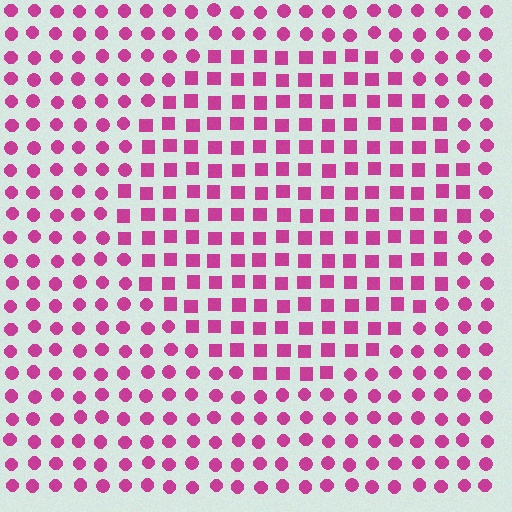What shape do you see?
I see a circle.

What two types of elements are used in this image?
The image uses squares inside the circle region and circles outside it.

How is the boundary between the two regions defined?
The boundary is defined by a change in element shape: squares inside vs. circles outside. All elements share the same color and spacing.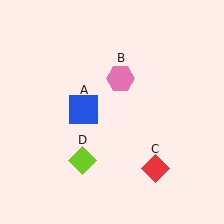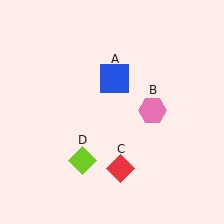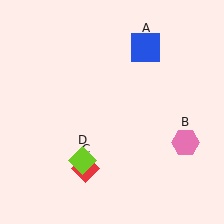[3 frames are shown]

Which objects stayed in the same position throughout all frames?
Lime diamond (object D) remained stationary.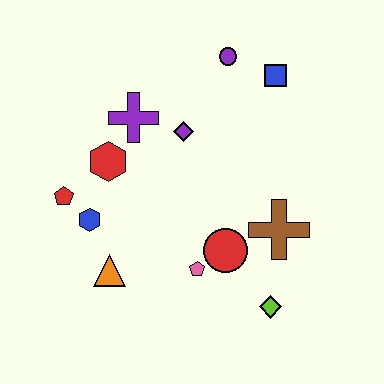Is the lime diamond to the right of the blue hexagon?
Yes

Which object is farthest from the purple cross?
The lime diamond is farthest from the purple cross.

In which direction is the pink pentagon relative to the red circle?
The pink pentagon is to the left of the red circle.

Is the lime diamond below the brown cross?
Yes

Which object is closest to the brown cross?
The red circle is closest to the brown cross.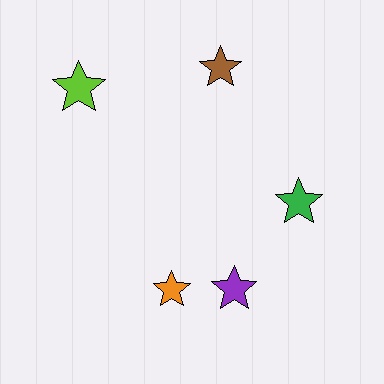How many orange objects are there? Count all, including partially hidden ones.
There is 1 orange object.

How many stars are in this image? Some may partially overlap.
There are 5 stars.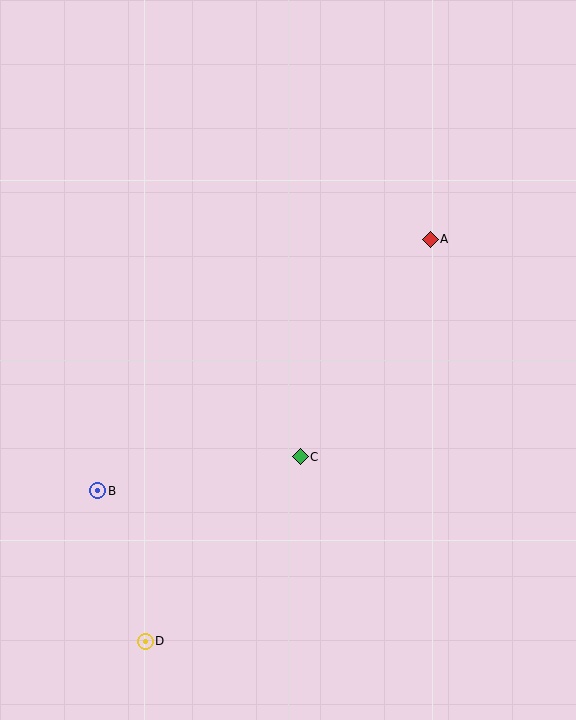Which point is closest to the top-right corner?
Point A is closest to the top-right corner.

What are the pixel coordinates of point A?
Point A is at (430, 239).